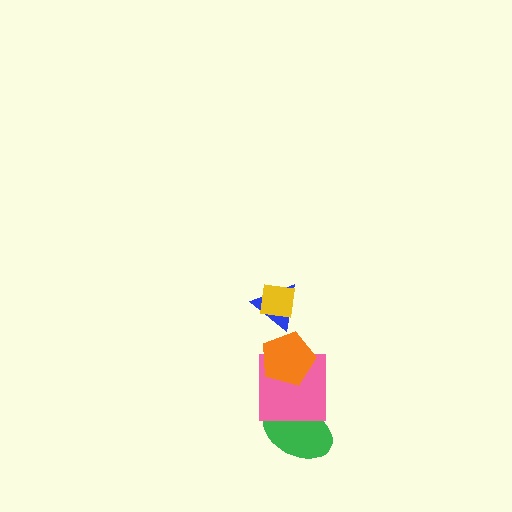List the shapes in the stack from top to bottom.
From top to bottom: the yellow square, the blue triangle, the orange pentagon, the pink square, the green ellipse.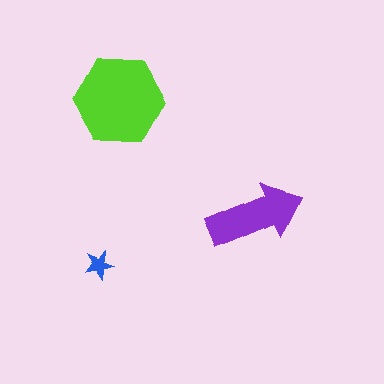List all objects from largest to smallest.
The lime hexagon, the purple arrow, the blue star.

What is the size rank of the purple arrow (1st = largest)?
2nd.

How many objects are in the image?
There are 3 objects in the image.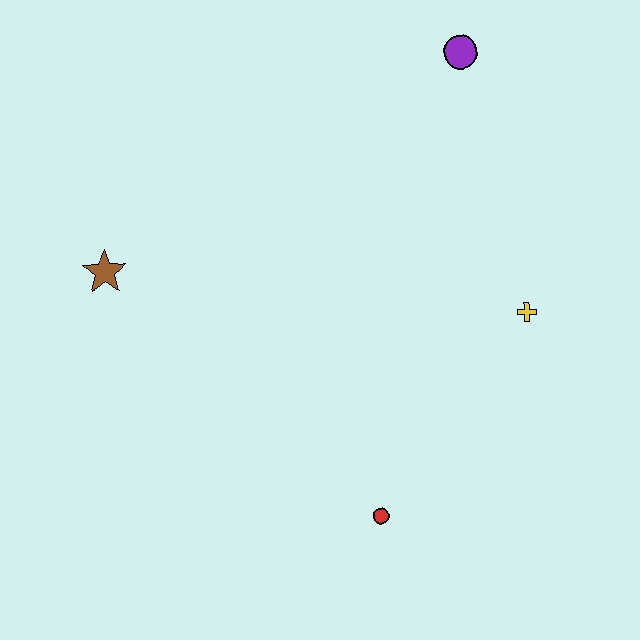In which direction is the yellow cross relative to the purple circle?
The yellow cross is below the purple circle.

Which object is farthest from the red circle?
The purple circle is farthest from the red circle.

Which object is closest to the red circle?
The yellow cross is closest to the red circle.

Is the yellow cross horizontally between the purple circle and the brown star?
No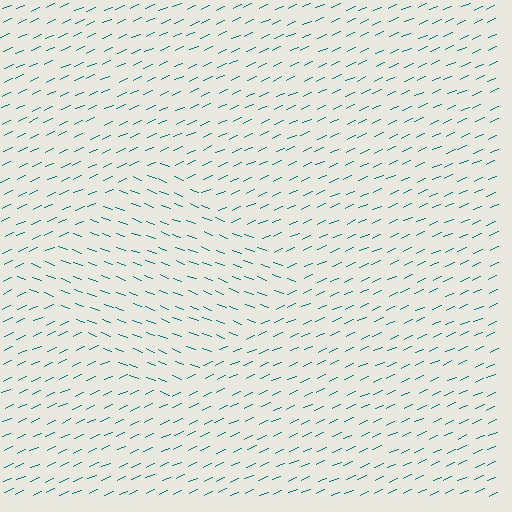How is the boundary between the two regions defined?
The boundary is defined purely by a change in line orientation (approximately 45 degrees difference). All lines are the same color and thickness.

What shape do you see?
I see a diamond.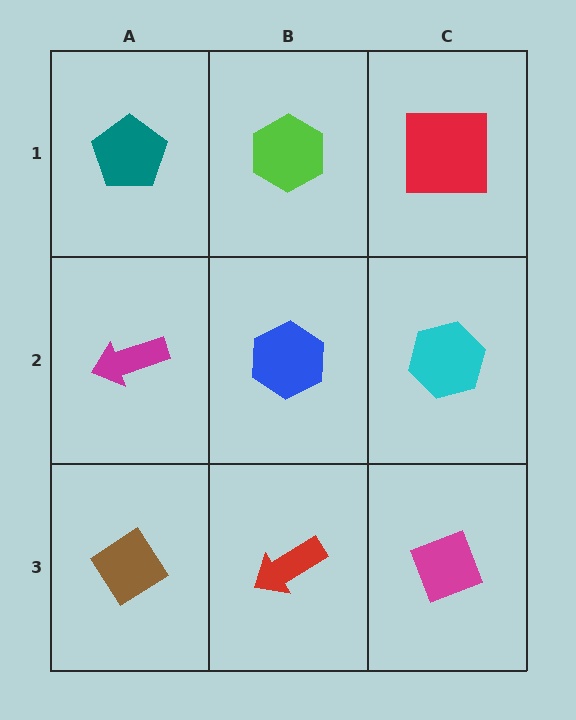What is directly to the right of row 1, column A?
A lime hexagon.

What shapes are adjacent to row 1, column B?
A blue hexagon (row 2, column B), a teal pentagon (row 1, column A), a red square (row 1, column C).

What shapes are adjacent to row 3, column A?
A magenta arrow (row 2, column A), a red arrow (row 3, column B).